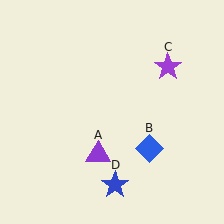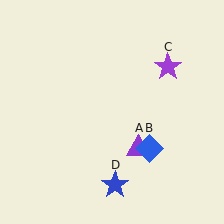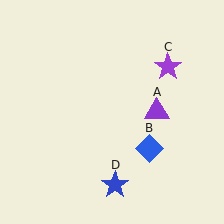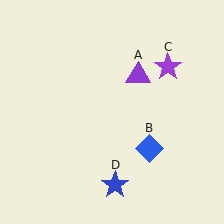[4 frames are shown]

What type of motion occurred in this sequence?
The purple triangle (object A) rotated counterclockwise around the center of the scene.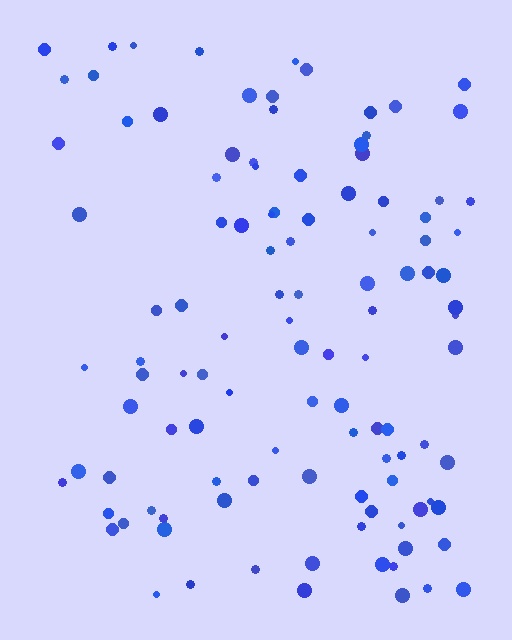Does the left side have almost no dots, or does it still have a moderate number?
Still a moderate number, just noticeably fewer than the right.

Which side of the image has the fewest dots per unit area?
The left.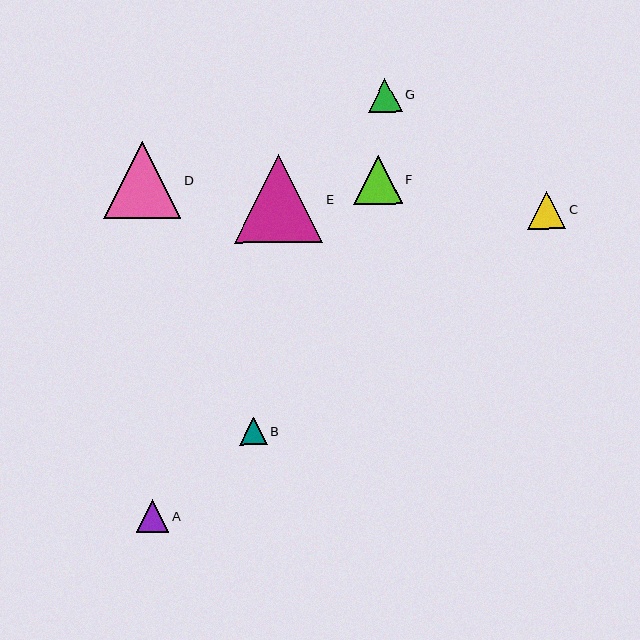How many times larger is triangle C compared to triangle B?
Triangle C is approximately 1.4 times the size of triangle B.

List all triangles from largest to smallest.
From largest to smallest: E, D, F, C, G, A, B.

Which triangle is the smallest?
Triangle B is the smallest with a size of approximately 28 pixels.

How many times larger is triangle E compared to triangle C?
Triangle E is approximately 2.3 times the size of triangle C.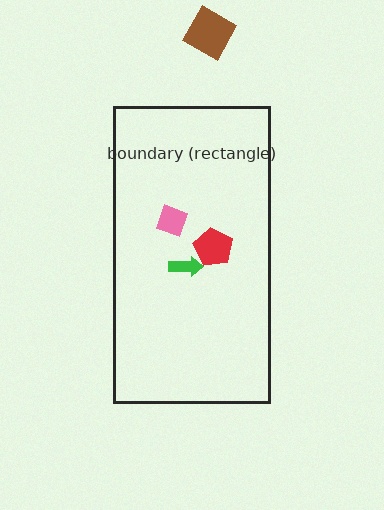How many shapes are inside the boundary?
3 inside, 1 outside.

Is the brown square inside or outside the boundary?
Outside.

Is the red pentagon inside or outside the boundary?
Inside.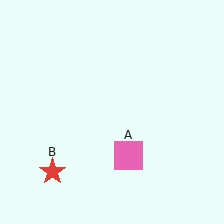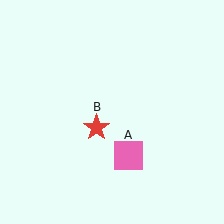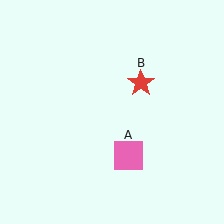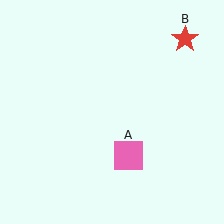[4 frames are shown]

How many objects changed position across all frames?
1 object changed position: red star (object B).